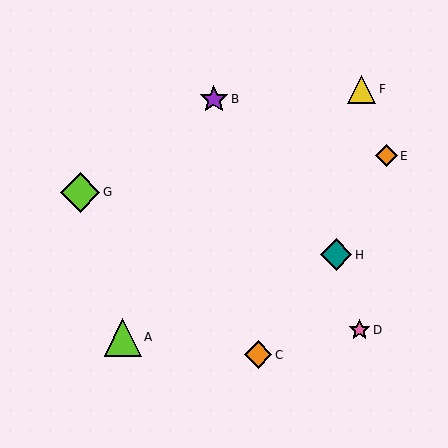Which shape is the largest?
The lime diamond (labeled G) is the largest.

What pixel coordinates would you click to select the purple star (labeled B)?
Click at (214, 99) to select the purple star B.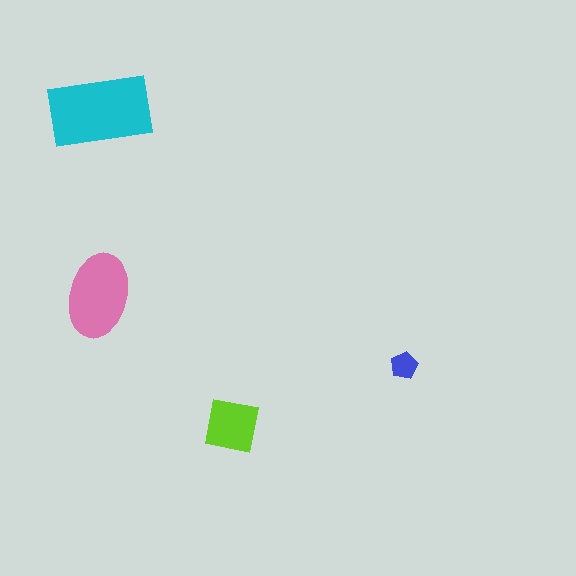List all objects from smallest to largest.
The blue pentagon, the lime square, the pink ellipse, the cyan rectangle.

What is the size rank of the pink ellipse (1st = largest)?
2nd.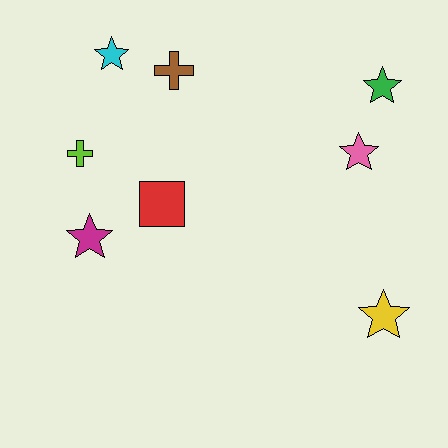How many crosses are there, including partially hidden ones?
There are 2 crosses.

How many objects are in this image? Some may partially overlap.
There are 8 objects.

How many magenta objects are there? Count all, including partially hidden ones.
There is 1 magenta object.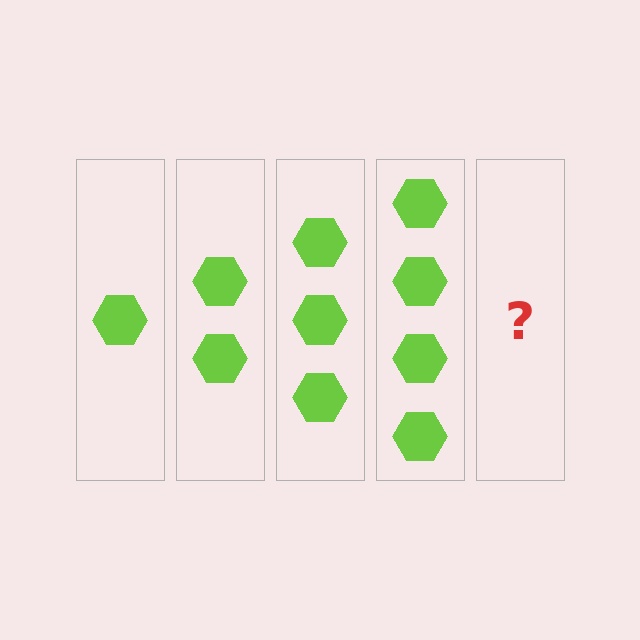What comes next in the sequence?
The next element should be 5 hexagons.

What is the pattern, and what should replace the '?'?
The pattern is that each step adds one more hexagon. The '?' should be 5 hexagons.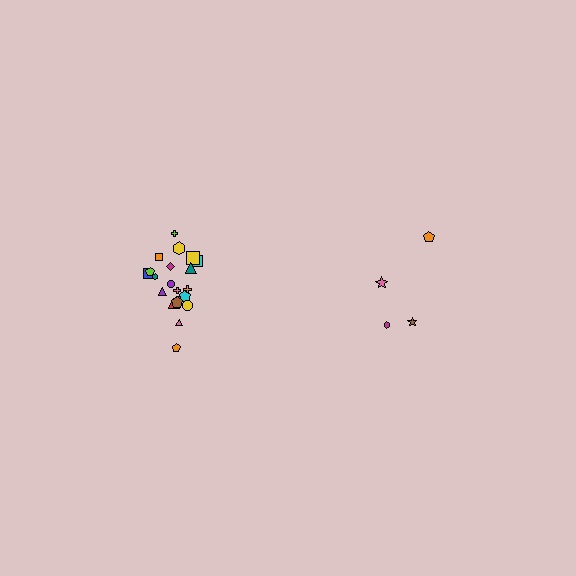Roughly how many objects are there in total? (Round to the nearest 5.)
Roughly 25 objects in total.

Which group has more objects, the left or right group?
The left group.